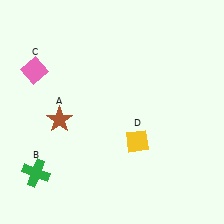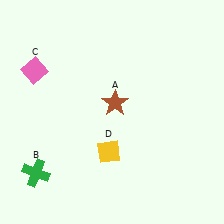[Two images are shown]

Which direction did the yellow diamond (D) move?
The yellow diamond (D) moved left.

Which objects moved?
The objects that moved are: the brown star (A), the yellow diamond (D).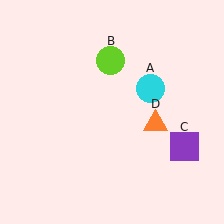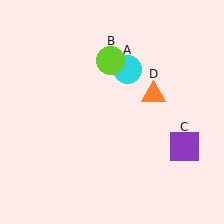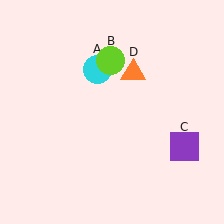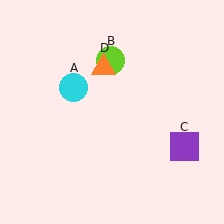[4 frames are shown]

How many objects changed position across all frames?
2 objects changed position: cyan circle (object A), orange triangle (object D).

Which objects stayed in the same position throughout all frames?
Lime circle (object B) and purple square (object C) remained stationary.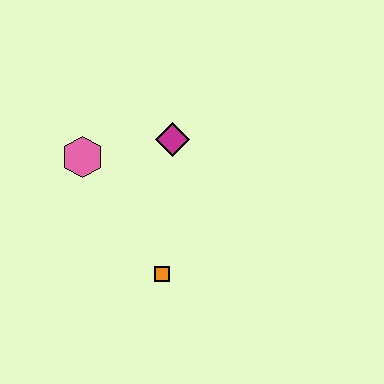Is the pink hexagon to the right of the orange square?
No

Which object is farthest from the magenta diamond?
The orange square is farthest from the magenta diamond.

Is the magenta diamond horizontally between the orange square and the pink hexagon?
No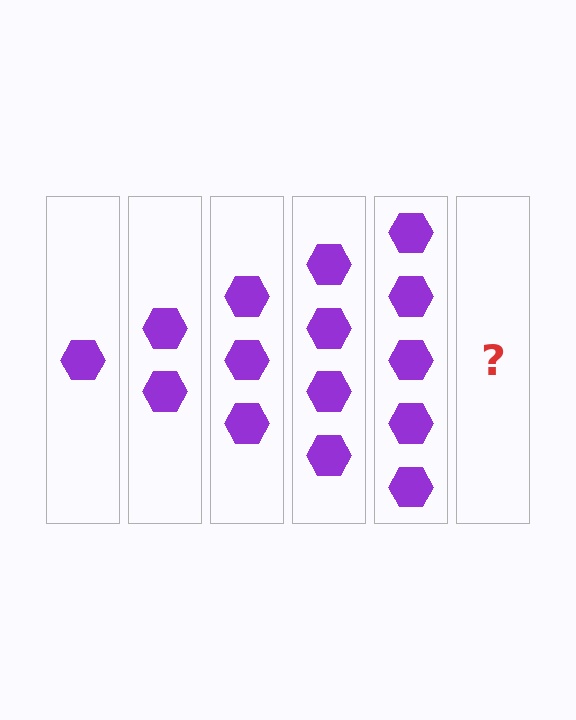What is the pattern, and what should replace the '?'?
The pattern is that each step adds one more hexagon. The '?' should be 6 hexagons.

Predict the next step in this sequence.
The next step is 6 hexagons.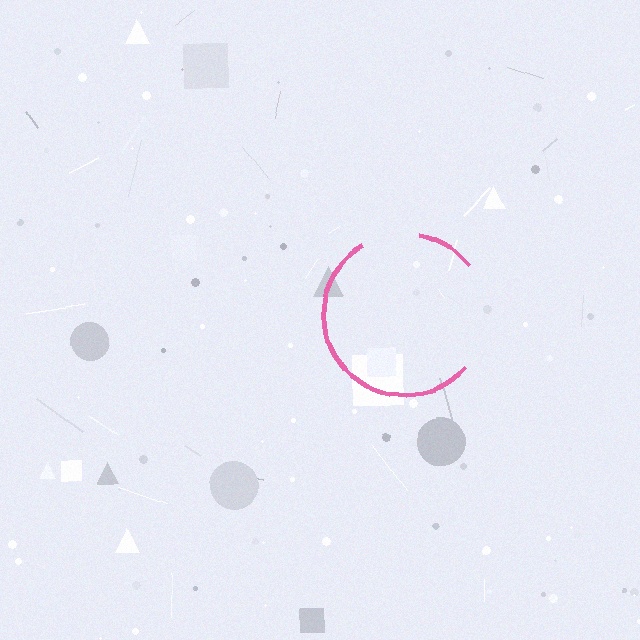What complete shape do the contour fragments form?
The contour fragments form a circle.